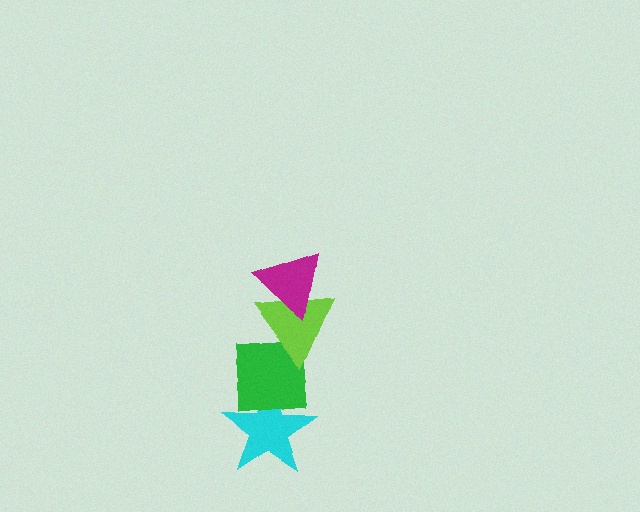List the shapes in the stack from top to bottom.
From top to bottom: the magenta triangle, the lime triangle, the green square, the cyan star.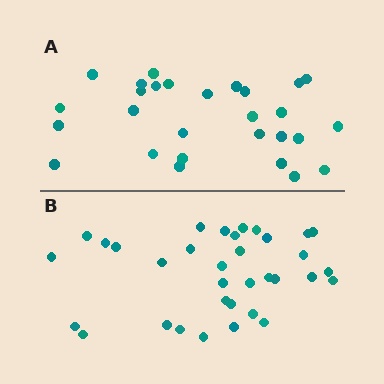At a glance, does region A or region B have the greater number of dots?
Region B (the bottom region) has more dots.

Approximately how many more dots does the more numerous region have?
Region B has about 6 more dots than region A.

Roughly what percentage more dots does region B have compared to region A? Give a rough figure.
About 20% more.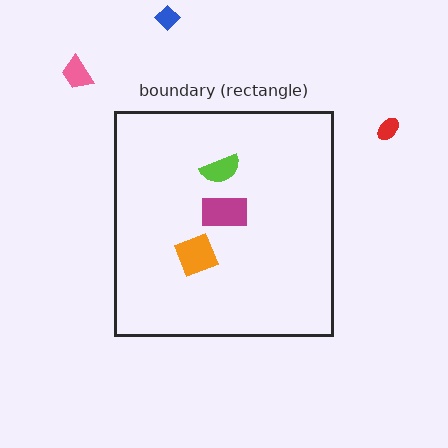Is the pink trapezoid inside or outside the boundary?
Outside.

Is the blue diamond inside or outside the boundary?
Outside.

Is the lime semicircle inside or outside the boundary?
Inside.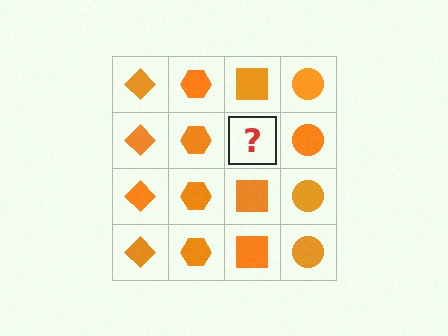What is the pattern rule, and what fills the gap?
The rule is that each column has a consistent shape. The gap should be filled with an orange square.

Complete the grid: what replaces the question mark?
The question mark should be replaced with an orange square.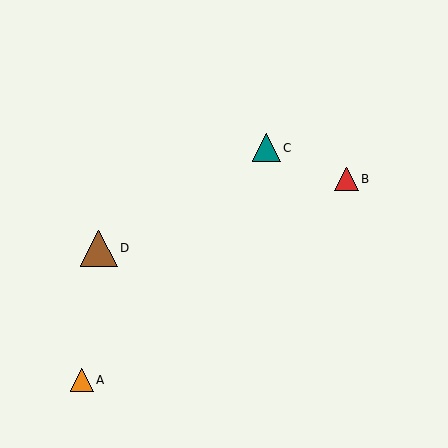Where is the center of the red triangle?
The center of the red triangle is at (347, 179).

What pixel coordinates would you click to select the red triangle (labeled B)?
Click at (347, 179) to select the red triangle B.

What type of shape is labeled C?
Shape C is a teal triangle.